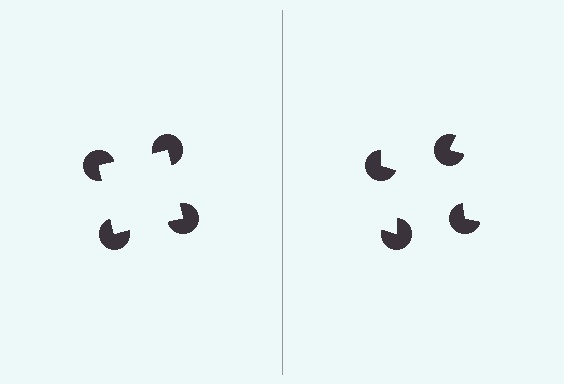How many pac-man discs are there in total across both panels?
8 — 4 on each side.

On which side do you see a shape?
An illusory square appears on the left side. On the right side the wedge cuts are rotated, so no coherent shape forms.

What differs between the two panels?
The pac-man discs are positioned identically on both sides; only the wedge orientations differ. On the left they align to a square; on the right they are misaligned.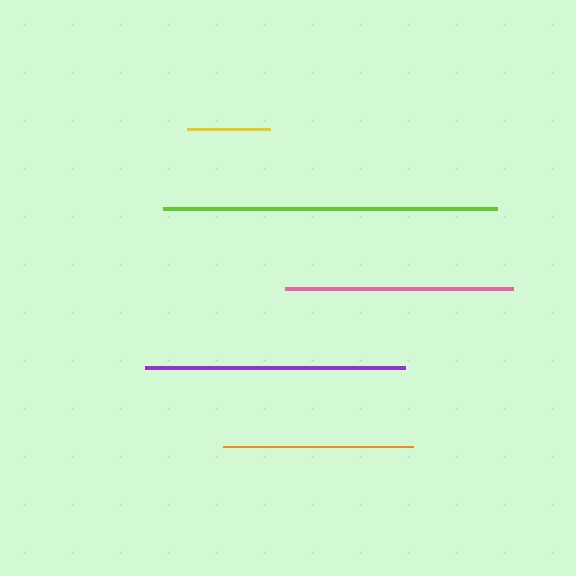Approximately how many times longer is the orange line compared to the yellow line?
The orange line is approximately 2.3 times the length of the yellow line.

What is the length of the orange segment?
The orange segment is approximately 190 pixels long.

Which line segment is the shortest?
The yellow line is the shortest at approximately 83 pixels.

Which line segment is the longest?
The lime line is the longest at approximately 334 pixels.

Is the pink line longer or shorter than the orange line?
The pink line is longer than the orange line.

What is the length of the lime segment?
The lime segment is approximately 334 pixels long.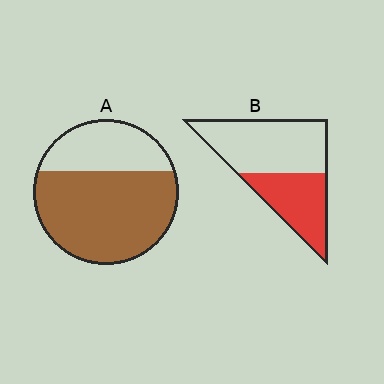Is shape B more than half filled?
No.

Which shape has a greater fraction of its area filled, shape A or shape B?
Shape A.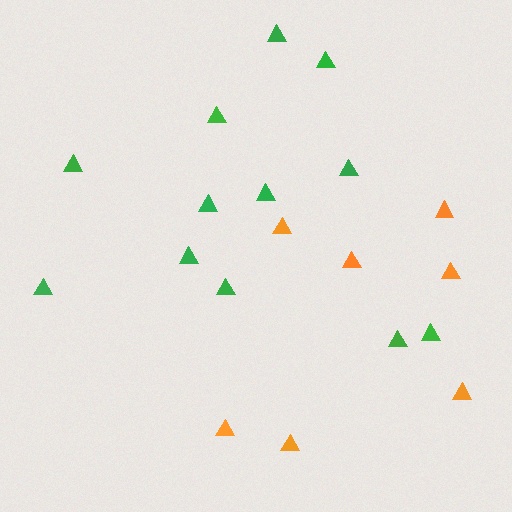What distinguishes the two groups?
There are 2 groups: one group of orange triangles (7) and one group of green triangles (12).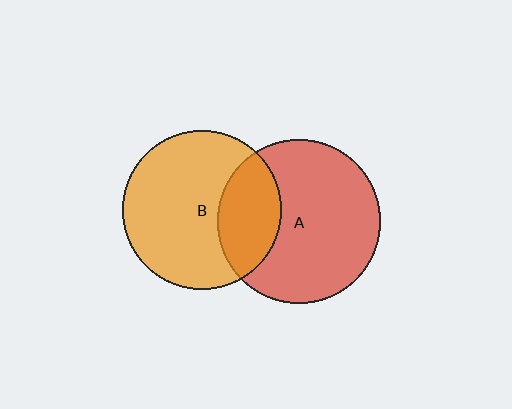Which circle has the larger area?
Circle A (red).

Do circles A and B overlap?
Yes.